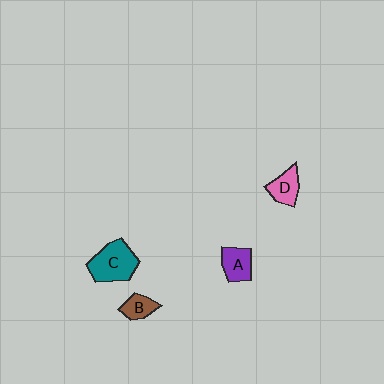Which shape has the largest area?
Shape C (teal).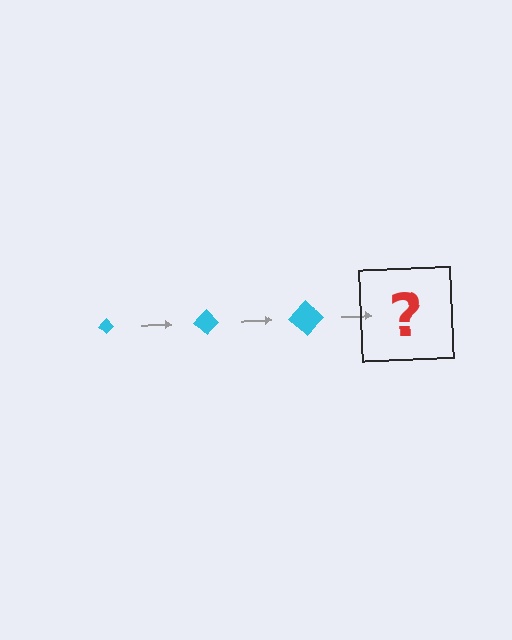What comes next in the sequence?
The next element should be a cyan diamond, larger than the previous one.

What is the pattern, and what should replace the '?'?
The pattern is that the diamond gets progressively larger each step. The '?' should be a cyan diamond, larger than the previous one.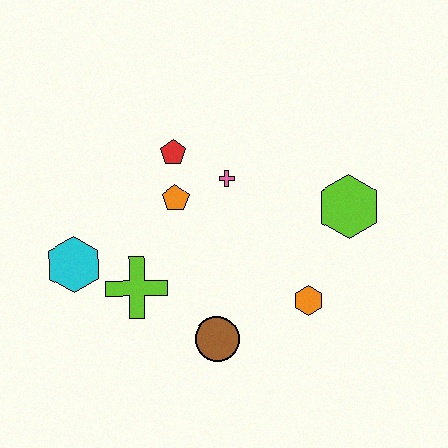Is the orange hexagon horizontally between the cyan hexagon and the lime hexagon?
Yes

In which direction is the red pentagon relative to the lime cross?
The red pentagon is above the lime cross.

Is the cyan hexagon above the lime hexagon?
No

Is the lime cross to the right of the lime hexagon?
No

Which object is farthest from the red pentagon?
The orange hexagon is farthest from the red pentagon.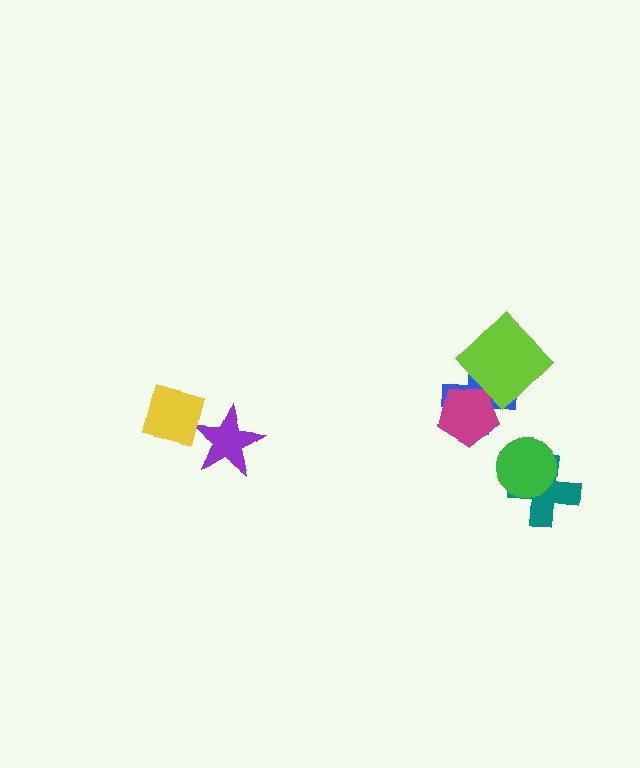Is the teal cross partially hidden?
Yes, it is partially covered by another shape.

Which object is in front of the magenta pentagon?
The lime diamond is in front of the magenta pentagon.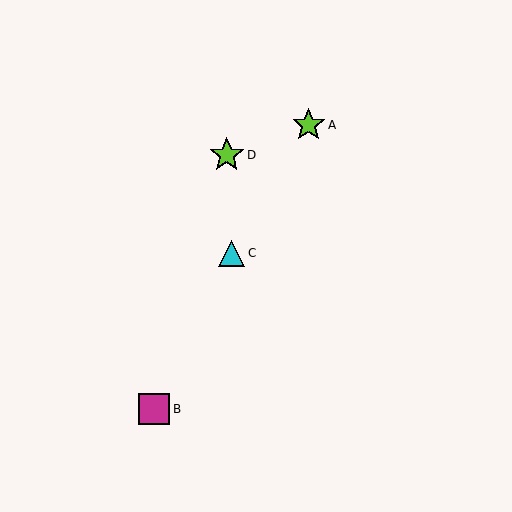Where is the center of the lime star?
The center of the lime star is at (227, 155).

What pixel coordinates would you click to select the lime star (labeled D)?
Click at (227, 155) to select the lime star D.